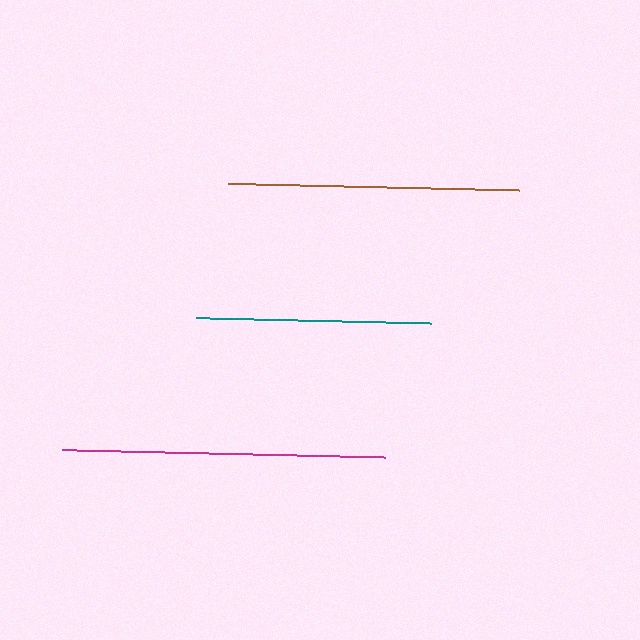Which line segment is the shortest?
The teal line is the shortest at approximately 235 pixels.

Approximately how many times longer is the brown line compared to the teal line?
The brown line is approximately 1.2 times the length of the teal line.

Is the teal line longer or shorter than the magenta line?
The magenta line is longer than the teal line.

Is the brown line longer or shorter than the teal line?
The brown line is longer than the teal line.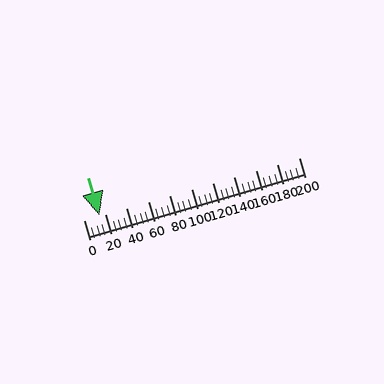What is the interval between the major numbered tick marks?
The major tick marks are spaced 20 units apart.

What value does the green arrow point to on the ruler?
The green arrow points to approximately 15.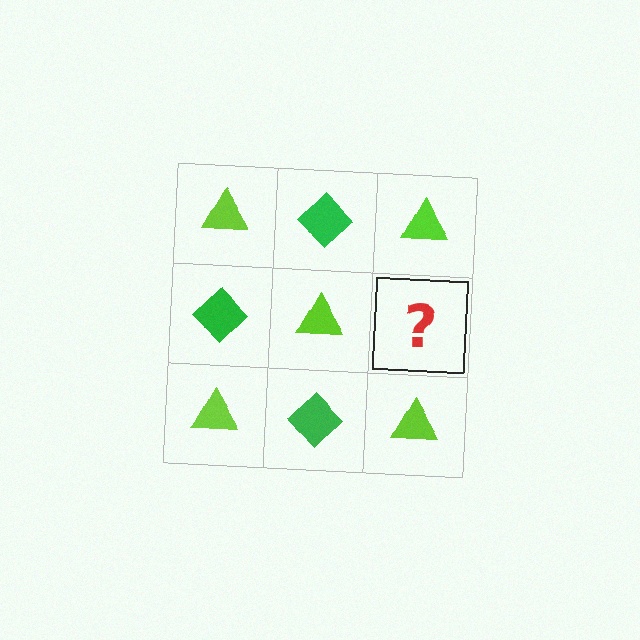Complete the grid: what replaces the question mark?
The question mark should be replaced with a green diamond.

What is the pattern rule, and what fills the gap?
The rule is that it alternates lime triangle and green diamond in a checkerboard pattern. The gap should be filled with a green diamond.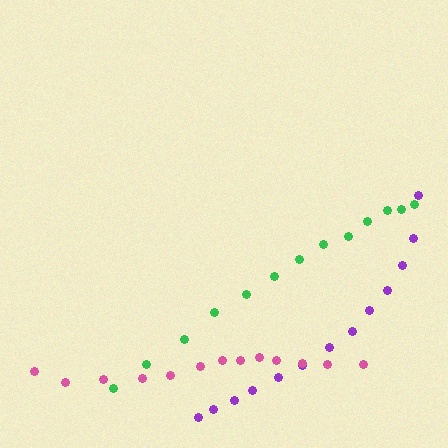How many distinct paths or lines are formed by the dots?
There are 3 distinct paths.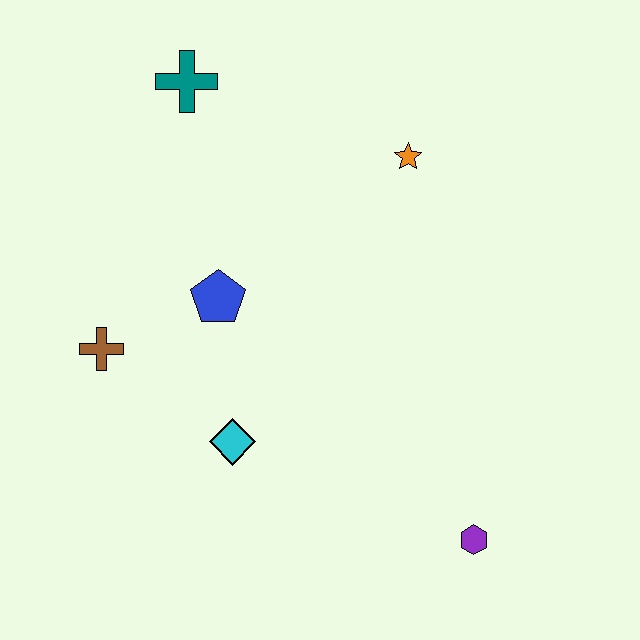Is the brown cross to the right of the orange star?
No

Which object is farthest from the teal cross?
The purple hexagon is farthest from the teal cross.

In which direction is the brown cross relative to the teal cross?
The brown cross is below the teal cross.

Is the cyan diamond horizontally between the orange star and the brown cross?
Yes